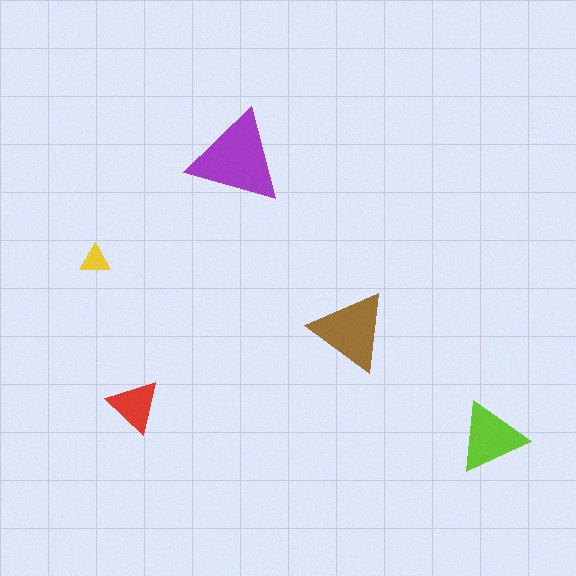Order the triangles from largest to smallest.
the purple one, the brown one, the lime one, the red one, the yellow one.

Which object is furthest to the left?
The yellow triangle is leftmost.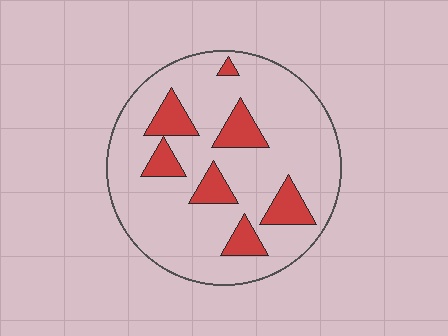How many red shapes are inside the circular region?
7.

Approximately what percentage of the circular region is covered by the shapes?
Approximately 20%.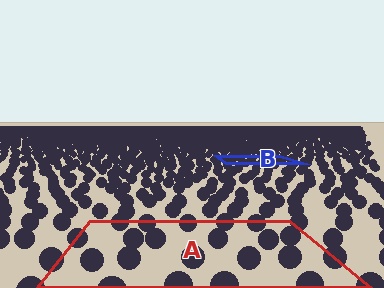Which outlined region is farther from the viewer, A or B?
Region B is farther from the viewer — the texture elements inside it appear smaller and more densely packed.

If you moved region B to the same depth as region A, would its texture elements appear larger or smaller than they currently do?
They would appear larger. At a closer depth, the same texture elements are projected at a bigger on-screen size.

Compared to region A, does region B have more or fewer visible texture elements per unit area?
Region B has more texture elements per unit area — they are packed more densely because it is farther away.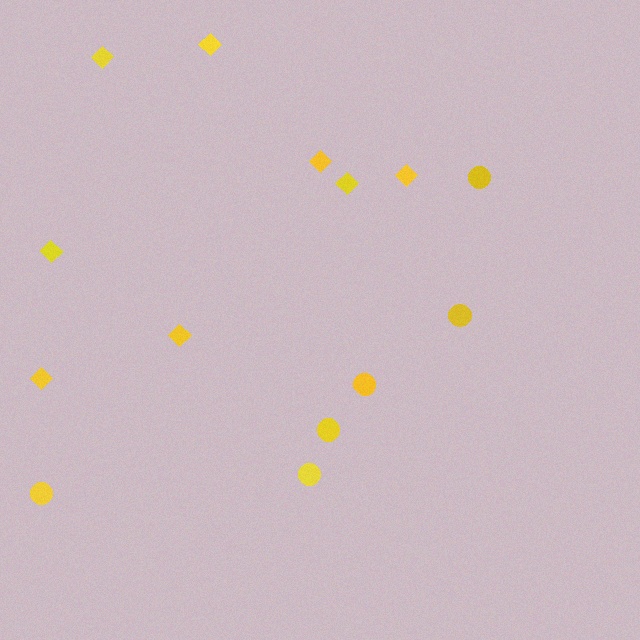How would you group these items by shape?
There are 2 groups: one group of circles (6) and one group of diamonds (8).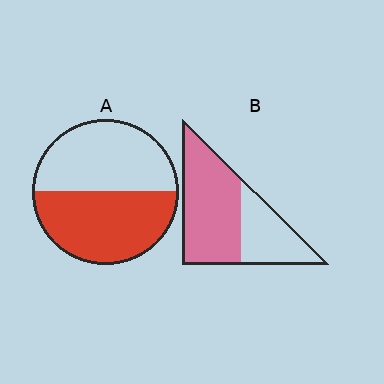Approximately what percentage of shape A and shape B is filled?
A is approximately 50% and B is approximately 65%.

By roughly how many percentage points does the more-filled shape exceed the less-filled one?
By roughly 15 percentage points (B over A).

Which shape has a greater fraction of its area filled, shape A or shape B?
Shape B.